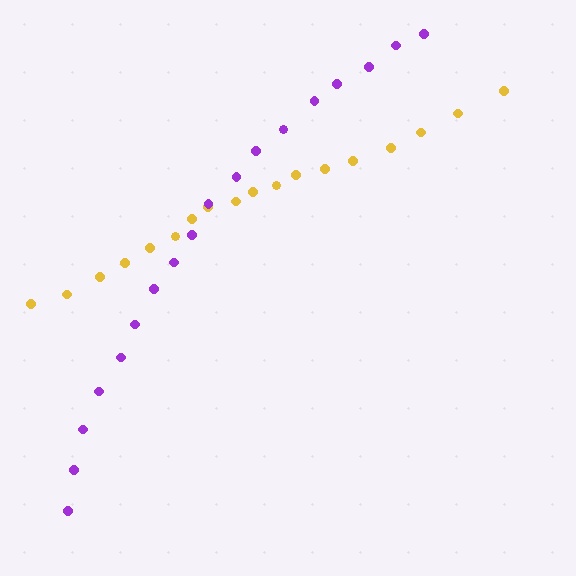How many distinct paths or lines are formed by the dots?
There are 2 distinct paths.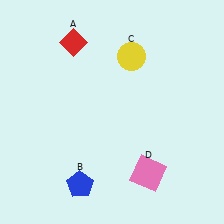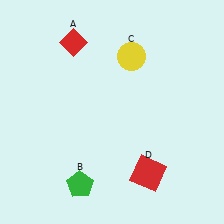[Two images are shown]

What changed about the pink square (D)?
In Image 1, D is pink. In Image 2, it changed to red.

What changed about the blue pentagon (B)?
In Image 1, B is blue. In Image 2, it changed to green.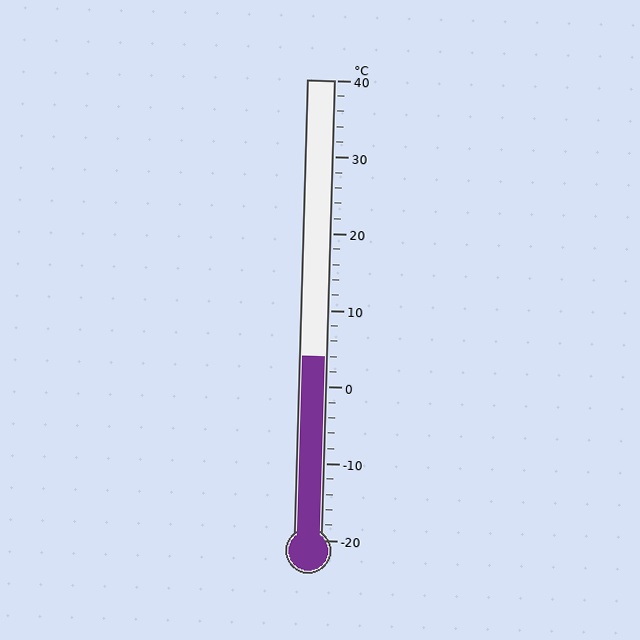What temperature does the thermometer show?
The thermometer shows approximately 4°C.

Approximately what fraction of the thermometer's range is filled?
The thermometer is filled to approximately 40% of its range.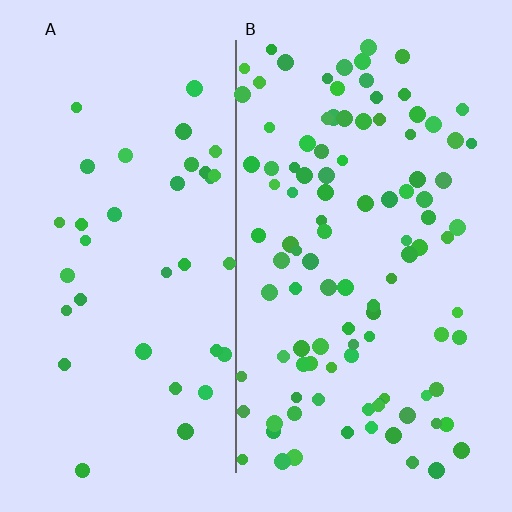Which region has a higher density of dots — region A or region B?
B (the right).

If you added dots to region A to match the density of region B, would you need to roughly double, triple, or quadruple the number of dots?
Approximately triple.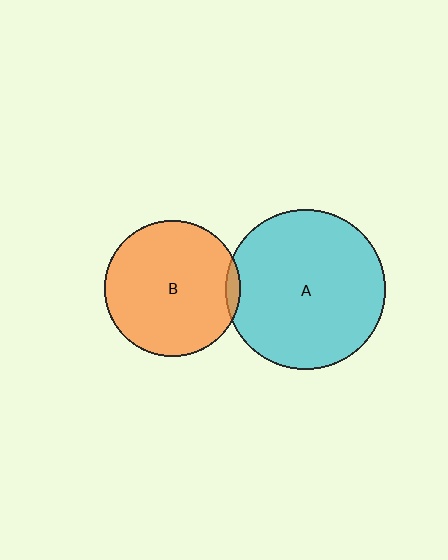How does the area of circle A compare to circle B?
Approximately 1.4 times.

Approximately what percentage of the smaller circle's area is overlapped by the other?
Approximately 5%.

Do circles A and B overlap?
Yes.